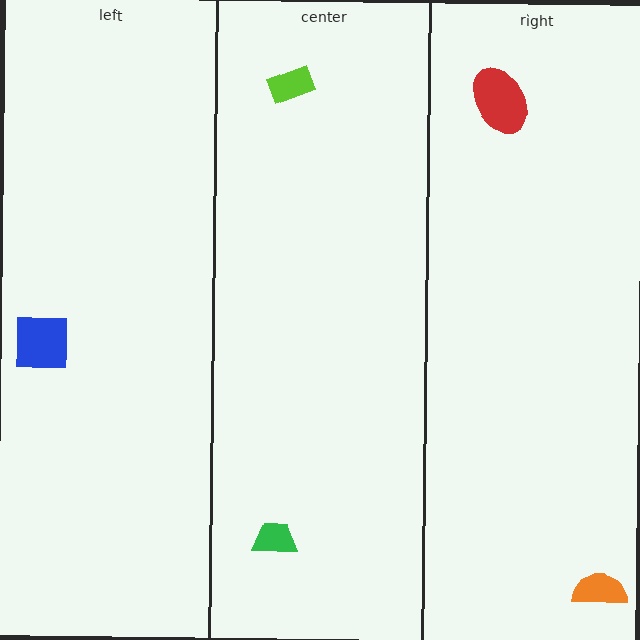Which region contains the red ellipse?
The right region.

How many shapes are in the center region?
2.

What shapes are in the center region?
The green trapezoid, the lime rectangle.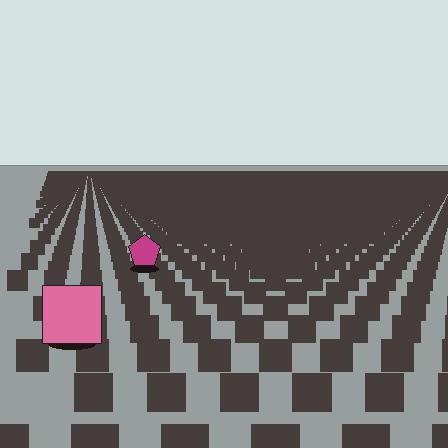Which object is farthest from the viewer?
The magenta pentagon is farthest from the viewer. It appears smaller and the ground texture around it is denser.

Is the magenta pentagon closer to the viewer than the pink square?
No. The pink square is closer — you can tell from the texture gradient: the ground texture is coarser near it.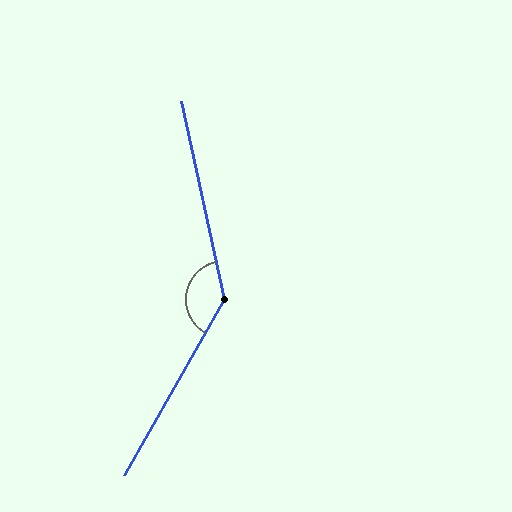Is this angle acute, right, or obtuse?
It is obtuse.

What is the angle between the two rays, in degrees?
Approximately 138 degrees.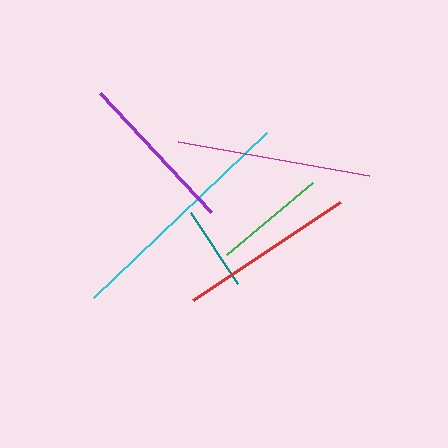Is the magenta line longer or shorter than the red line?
The magenta line is longer than the red line.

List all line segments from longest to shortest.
From longest to shortest: cyan, magenta, red, purple, green, teal.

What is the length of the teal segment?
The teal segment is approximately 84 pixels long.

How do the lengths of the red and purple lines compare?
The red and purple lines are approximately the same length.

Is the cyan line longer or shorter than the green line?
The cyan line is longer than the green line.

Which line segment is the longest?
The cyan line is the longest at approximately 239 pixels.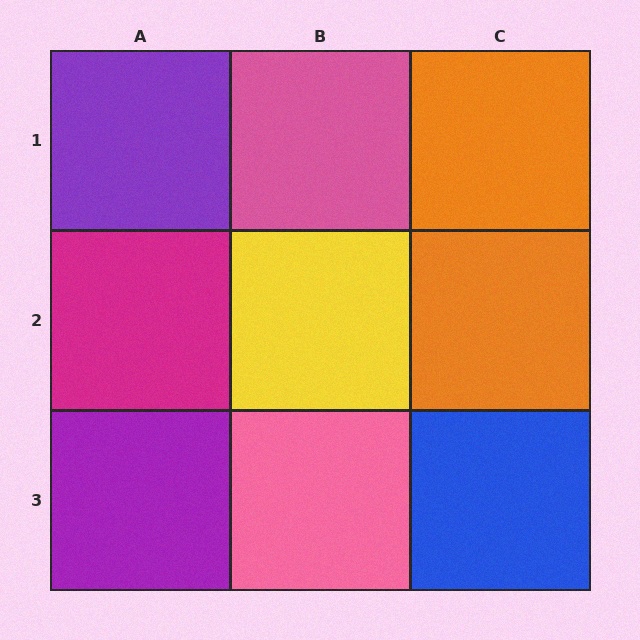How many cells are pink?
2 cells are pink.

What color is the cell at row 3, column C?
Blue.